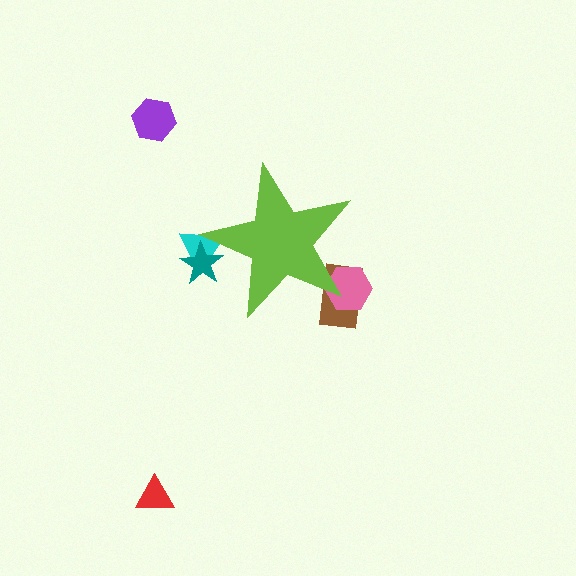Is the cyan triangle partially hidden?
Yes, the cyan triangle is partially hidden behind the lime star.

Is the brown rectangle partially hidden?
Yes, the brown rectangle is partially hidden behind the lime star.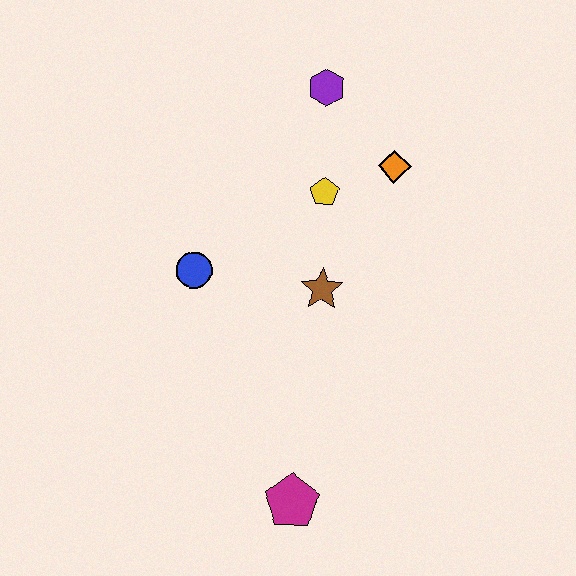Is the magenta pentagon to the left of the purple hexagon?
Yes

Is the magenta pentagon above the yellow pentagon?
No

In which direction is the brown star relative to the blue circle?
The brown star is to the right of the blue circle.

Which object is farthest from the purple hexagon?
The magenta pentagon is farthest from the purple hexagon.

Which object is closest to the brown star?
The yellow pentagon is closest to the brown star.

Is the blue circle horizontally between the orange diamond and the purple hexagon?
No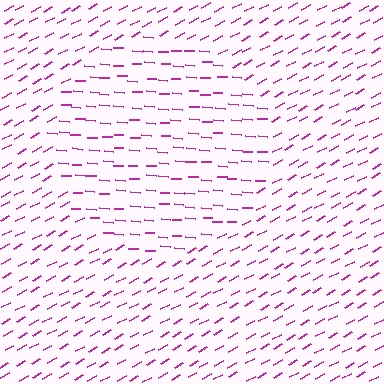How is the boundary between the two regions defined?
The boundary is defined purely by a change in line orientation (approximately 32 degrees difference). All lines are the same color and thickness.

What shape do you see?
I see a circle.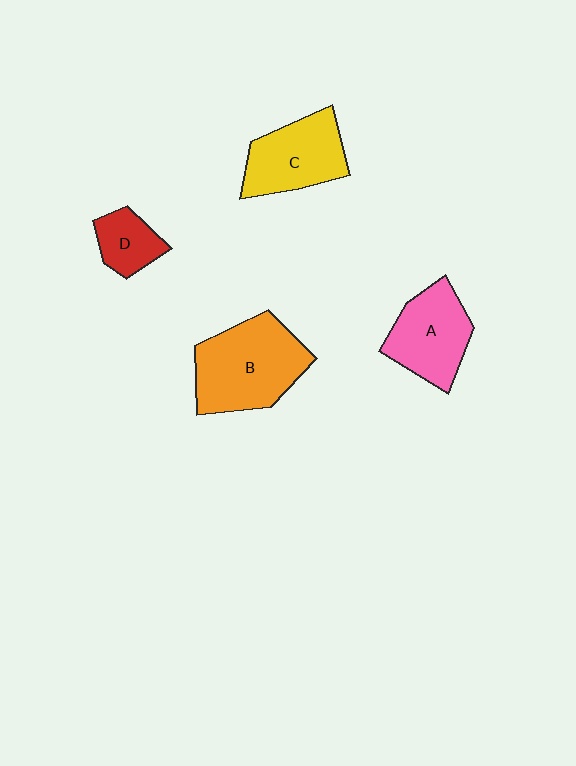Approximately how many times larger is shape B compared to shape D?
Approximately 2.6 times.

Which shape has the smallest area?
Shape D (red).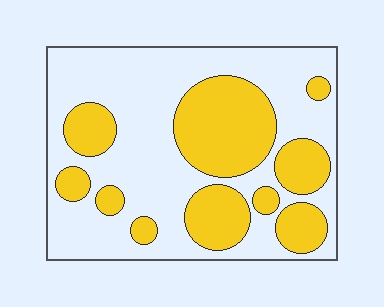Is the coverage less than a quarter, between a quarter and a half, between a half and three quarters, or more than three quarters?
Between a quarter and a half.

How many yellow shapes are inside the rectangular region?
10.